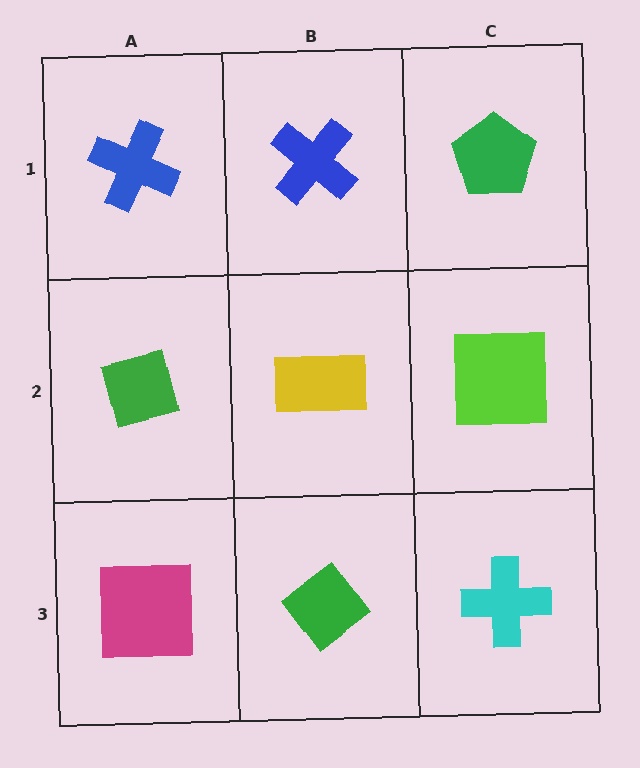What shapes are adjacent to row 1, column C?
A lime square (row 2, column C), a blue cross (row 1, column B).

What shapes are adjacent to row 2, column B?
A blue cross (row 1, column B), a green diamond (row 3, column B), a green square (row 2, column A), a lime square (row 2, column C).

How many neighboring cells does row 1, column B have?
3.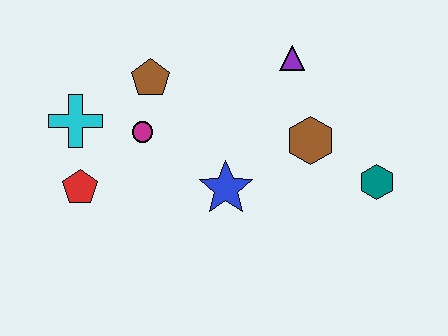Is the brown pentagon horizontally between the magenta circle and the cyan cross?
No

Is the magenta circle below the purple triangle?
Yes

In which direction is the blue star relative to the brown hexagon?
The blue star is to the left of the brown hexagon.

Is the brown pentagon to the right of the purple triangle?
No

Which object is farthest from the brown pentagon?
The teal hexagon is farthest from the brown pentagon.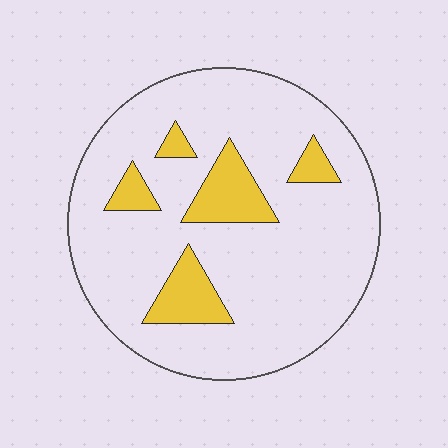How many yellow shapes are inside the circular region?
5.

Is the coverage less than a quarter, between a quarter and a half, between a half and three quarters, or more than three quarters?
Less than a quarter.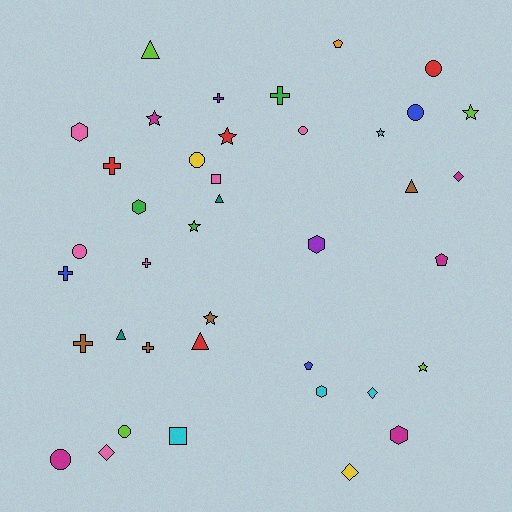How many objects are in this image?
There are 40 objects.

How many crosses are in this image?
There are 7 crosses.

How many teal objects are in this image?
There are 2 teal objects.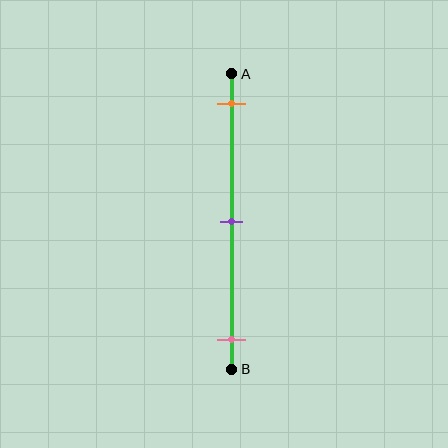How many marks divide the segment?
There are 3 marks dividing the segment.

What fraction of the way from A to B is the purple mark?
The purple mark is approximately 50% (0.5) of the way from A to B.